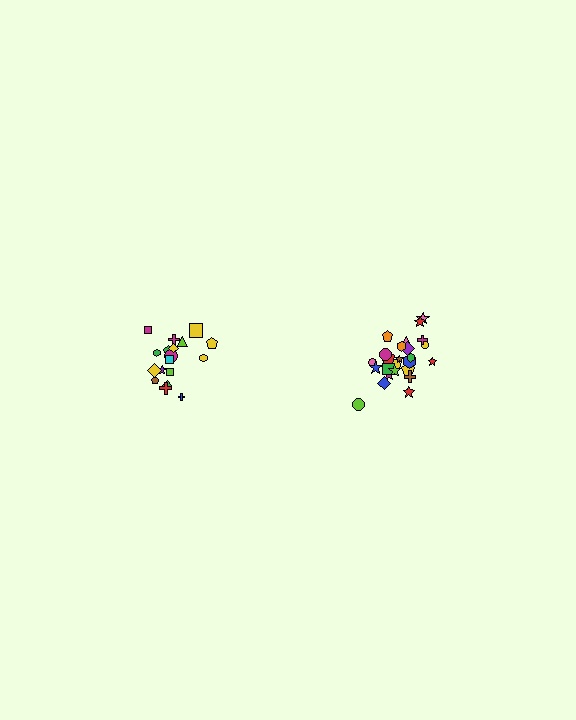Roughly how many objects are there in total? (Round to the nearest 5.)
Roughly 45 objects in total.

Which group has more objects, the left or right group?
The right group.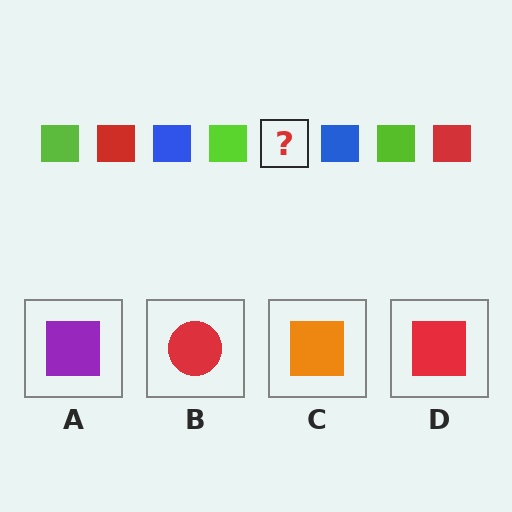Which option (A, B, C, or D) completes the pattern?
D.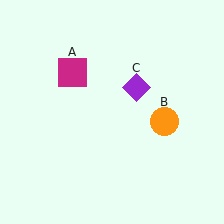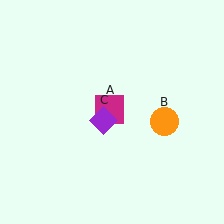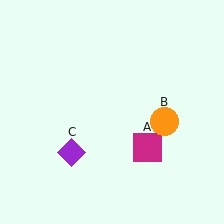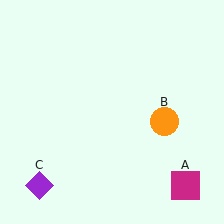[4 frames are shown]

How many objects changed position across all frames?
2 objects changed position: magenta square (object A), purple diamond (object C).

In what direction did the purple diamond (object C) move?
The purple diamond (object C) moved down and to the left.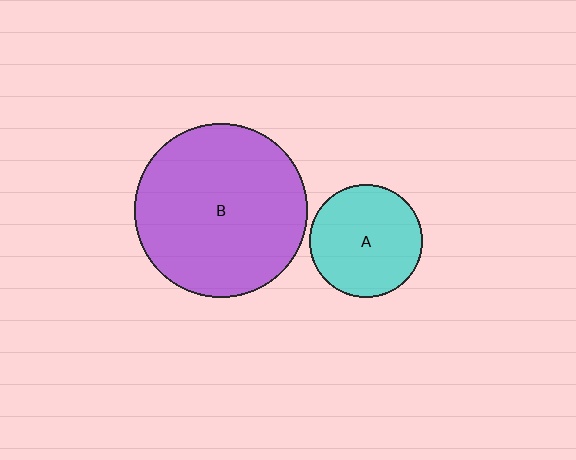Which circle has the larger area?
Circle B (purple).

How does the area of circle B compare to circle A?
Approximately 2.4 times.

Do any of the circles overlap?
No, none of the circles overlap.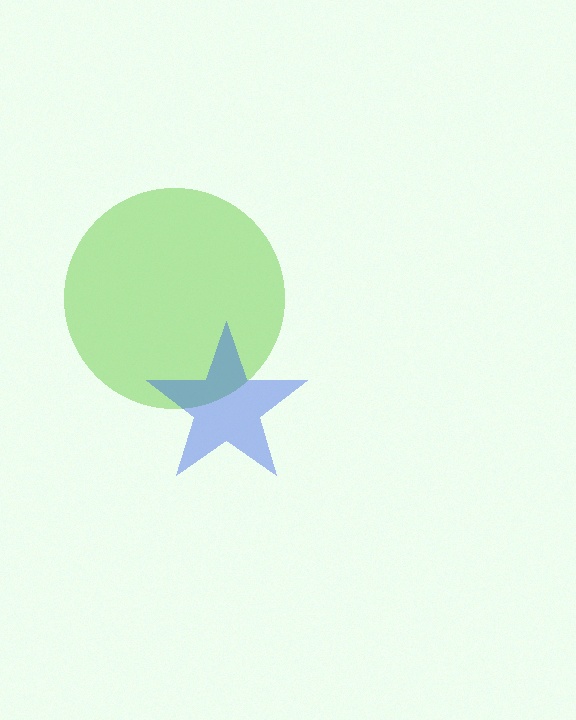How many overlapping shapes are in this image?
There are 2 overlapping shapes in the image.